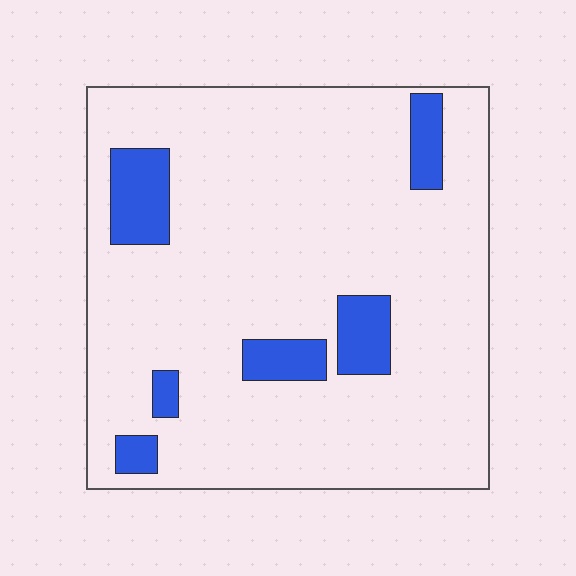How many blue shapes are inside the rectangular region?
6.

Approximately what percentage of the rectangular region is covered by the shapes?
Approximately 10%.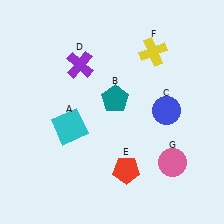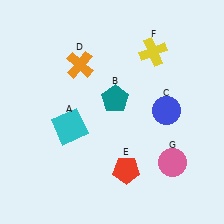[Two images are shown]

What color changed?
The cross (D) changed from purple in Image 1 to orange in Image 2.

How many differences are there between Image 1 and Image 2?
There is 1 difference between the two images.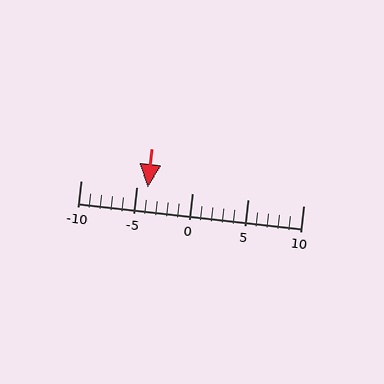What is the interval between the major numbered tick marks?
The major tick marks are spaced 5 units apart.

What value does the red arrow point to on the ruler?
The red arrow points to approximately -4.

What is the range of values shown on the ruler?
The ruler shows values from -10 to 10.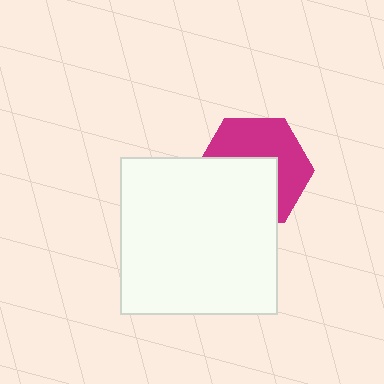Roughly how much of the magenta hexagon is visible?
About half of it is visible (roughly 51%).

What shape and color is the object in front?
The object in front is a white square.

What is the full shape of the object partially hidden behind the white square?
The partially hidden object is a magenta hexagon.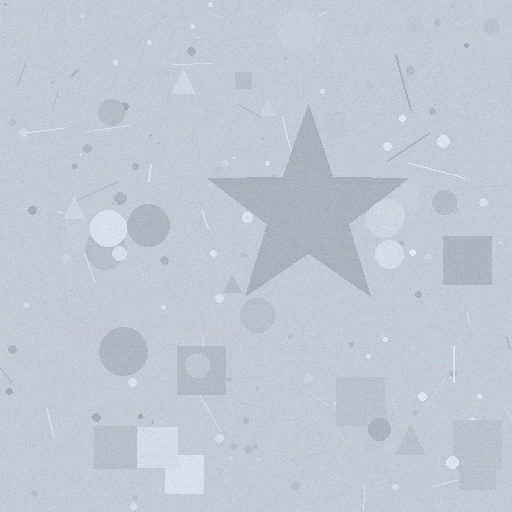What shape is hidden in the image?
A star is hidden in the image.